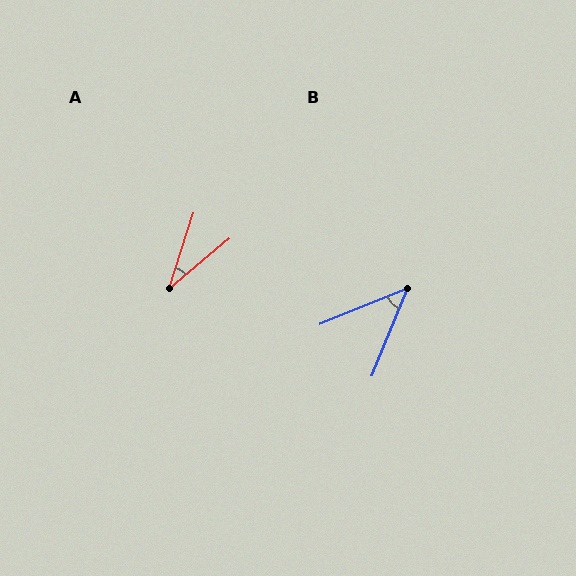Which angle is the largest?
B, at approximately 46 degrees.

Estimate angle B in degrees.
Approximately 46 degrees.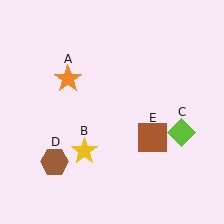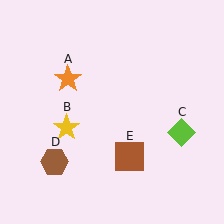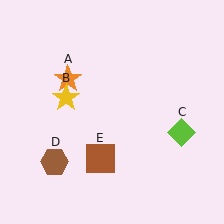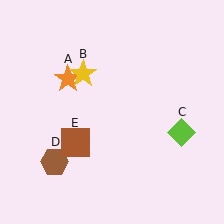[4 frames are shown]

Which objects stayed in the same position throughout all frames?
Orange star (object A) and lime diamond (object C) and brown hexagon (object D) remained stationary.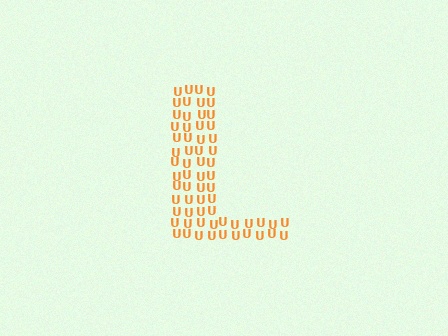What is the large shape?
The large shape is the letter L.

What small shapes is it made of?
It is made of small letter U's.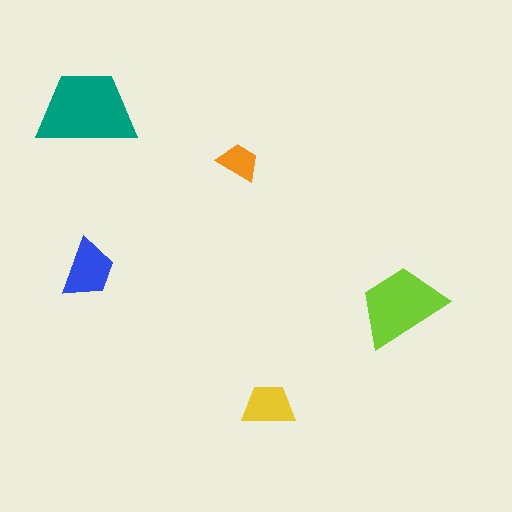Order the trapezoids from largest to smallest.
the teal one, the lime one, the blue one, the yellow one, the orange one.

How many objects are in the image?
There are 5 objects in the image.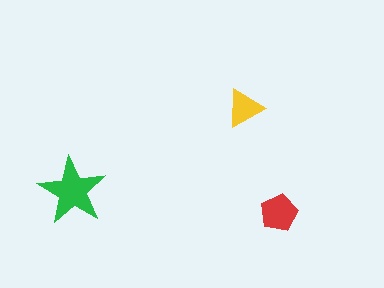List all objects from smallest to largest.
The yellow triangle, the red pentagon, the green star.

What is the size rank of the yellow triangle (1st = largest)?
3rd.